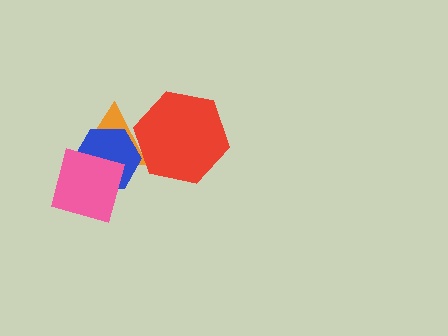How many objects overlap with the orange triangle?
3 objects overlap with the orange triangle.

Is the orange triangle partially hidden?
Yes, it is partially covered by another shape.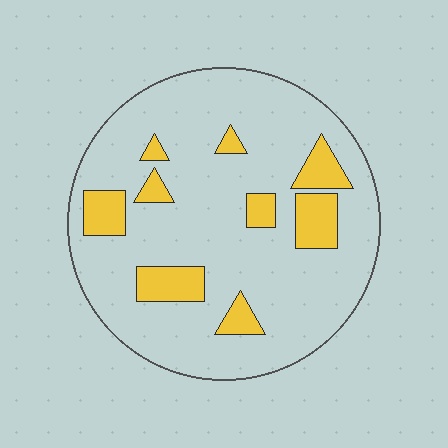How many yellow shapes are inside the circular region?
9.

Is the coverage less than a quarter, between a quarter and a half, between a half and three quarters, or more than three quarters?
Less than a quarter.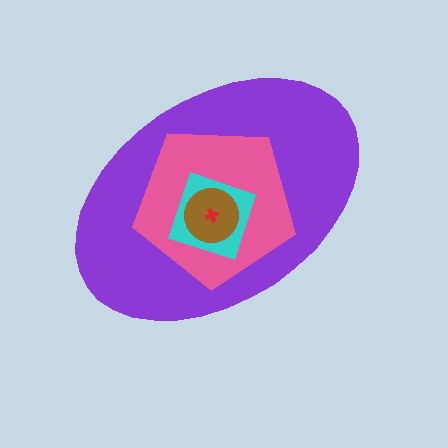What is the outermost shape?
The purple ellipse.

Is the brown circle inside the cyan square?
Yes.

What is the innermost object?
The red cross.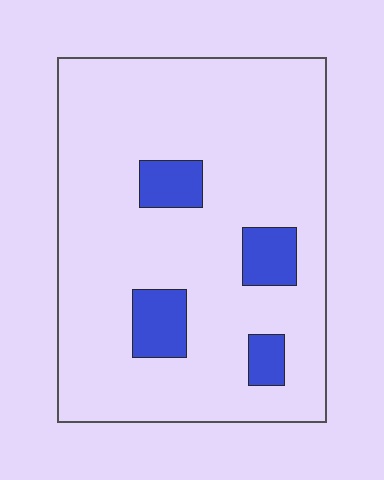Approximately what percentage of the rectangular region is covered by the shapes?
Approximately 10%.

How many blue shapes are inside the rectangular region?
4.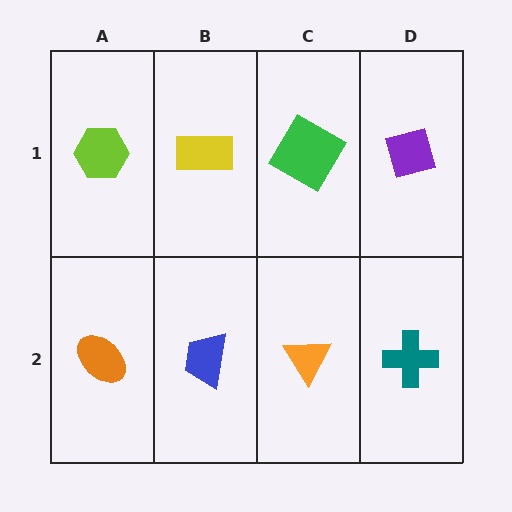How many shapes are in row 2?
4 shapes.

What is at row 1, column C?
A green square.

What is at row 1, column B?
A yellow rectangle.